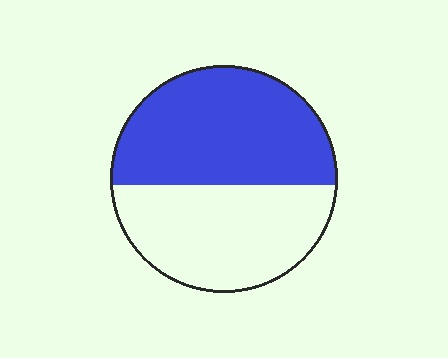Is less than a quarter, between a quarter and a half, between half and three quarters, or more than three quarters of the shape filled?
Between half and three quarters.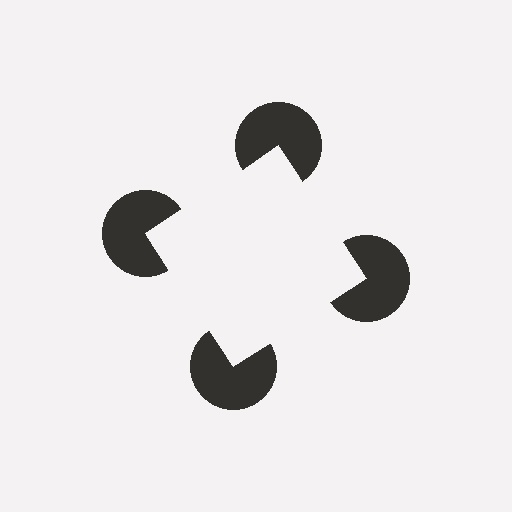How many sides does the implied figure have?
4 sides.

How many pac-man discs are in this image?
There are 4 — one at each vertex of the illusory square.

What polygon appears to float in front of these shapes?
An illusory square — its edges are inferred from the aligned wedge cuts in the pac-man discs, not physically drawn.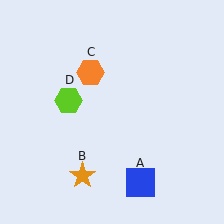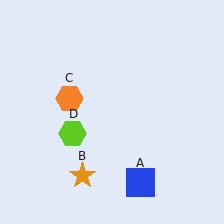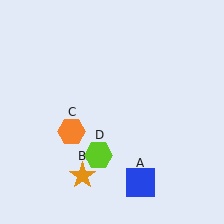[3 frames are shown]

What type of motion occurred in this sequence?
The orange hexagon (object C), lime hexagon (object D) rotated counterclockwise around the center of the scene.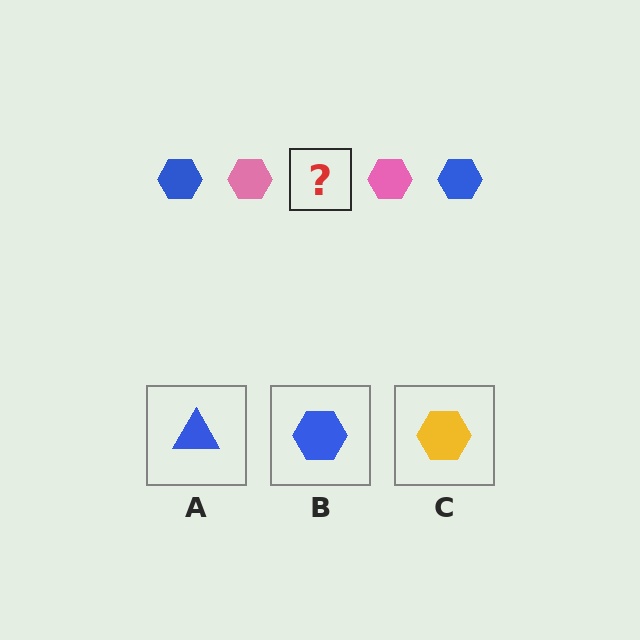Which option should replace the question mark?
Option B.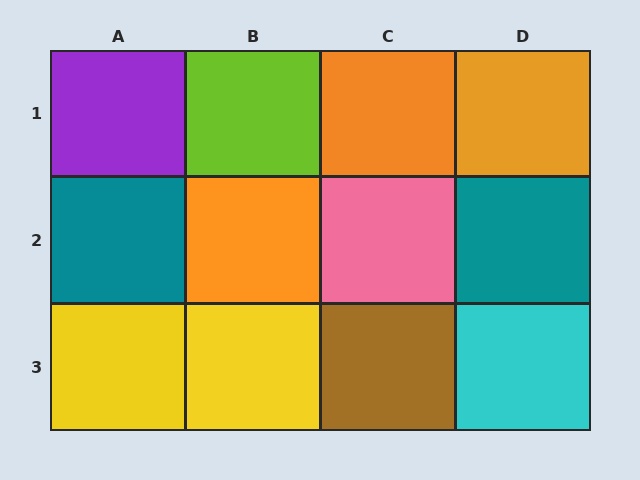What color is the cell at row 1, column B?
Lime.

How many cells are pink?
1 cell is pink.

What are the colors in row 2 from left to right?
Teal, orange, pink, teal.